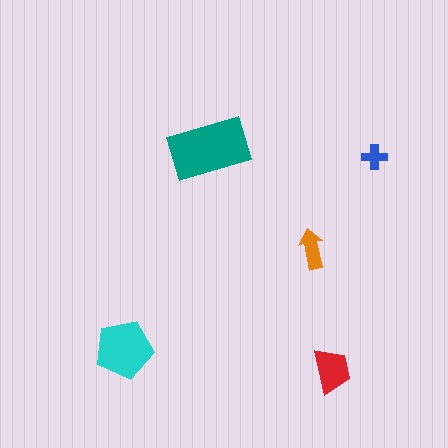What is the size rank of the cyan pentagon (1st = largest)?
2nd.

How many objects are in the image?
There are 5 objects in the image.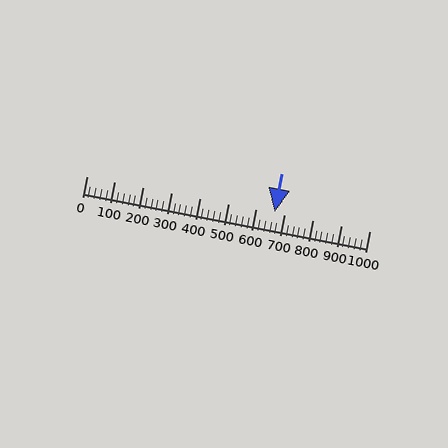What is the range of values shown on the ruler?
The ruler shows values from 0 to 1000.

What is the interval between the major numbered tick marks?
The major tick marks are spaced 100 units apart.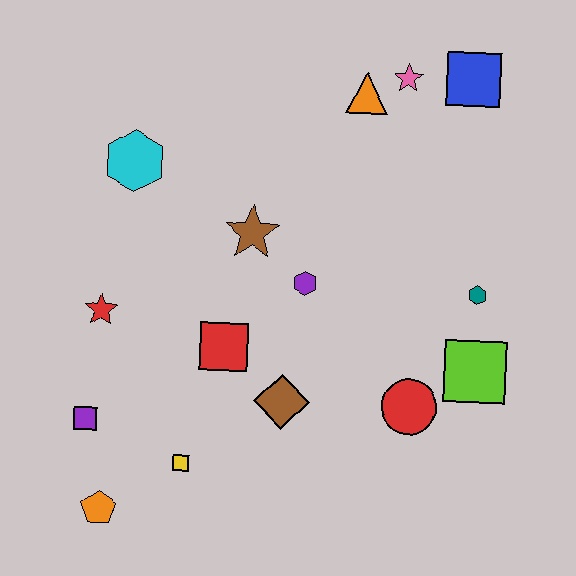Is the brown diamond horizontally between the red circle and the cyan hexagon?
Yes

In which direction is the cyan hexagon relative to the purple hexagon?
The cyan hexagon is to the left of the purple hexagon.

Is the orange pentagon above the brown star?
No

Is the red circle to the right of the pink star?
Yes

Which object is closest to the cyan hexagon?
The brown star is closest to the cyan hexagon.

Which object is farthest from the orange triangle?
The orange pentagon is farthest from the orange triangle.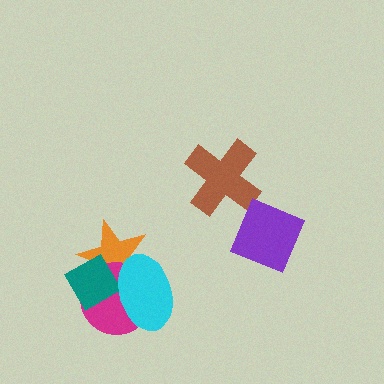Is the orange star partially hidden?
Yes, it is partially covered by another shape.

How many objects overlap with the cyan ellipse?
3 objects overlap with the cyan ellipse.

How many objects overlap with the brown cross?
0 objects overlap with the brown cross.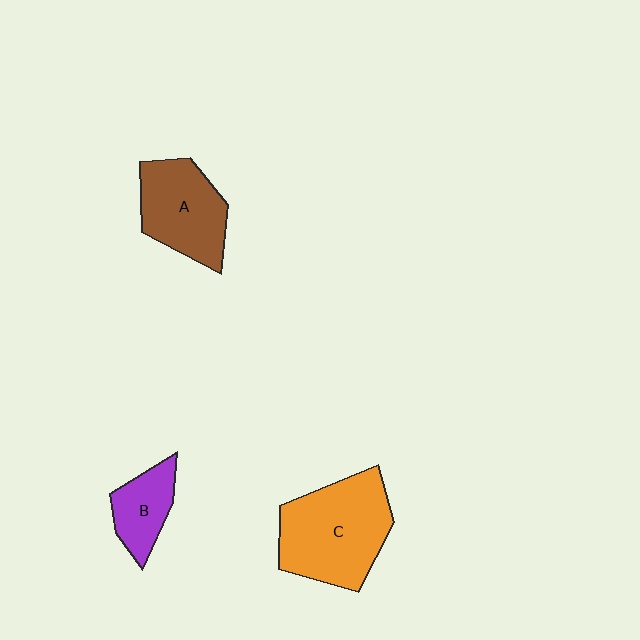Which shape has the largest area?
Shape C (orange).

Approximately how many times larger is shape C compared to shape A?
Approximately 1.4 times.